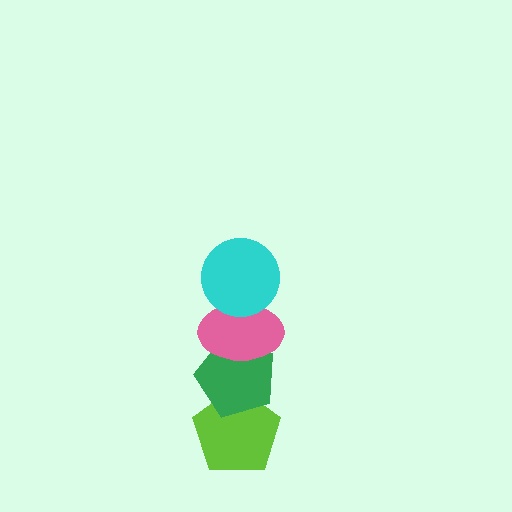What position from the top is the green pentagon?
The green pentagon is 3rd from the top.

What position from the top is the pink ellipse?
The pink ellipse is 2nd from the top.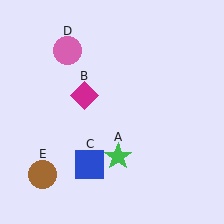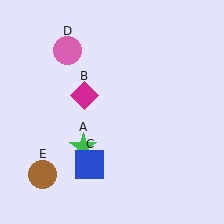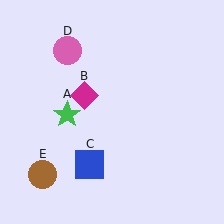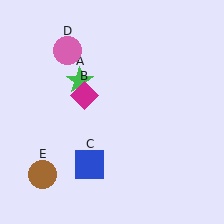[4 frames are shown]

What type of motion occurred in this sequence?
The green star (object A) rotated clockwise around the center of the scene.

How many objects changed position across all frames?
1 object changed position: green star (object A).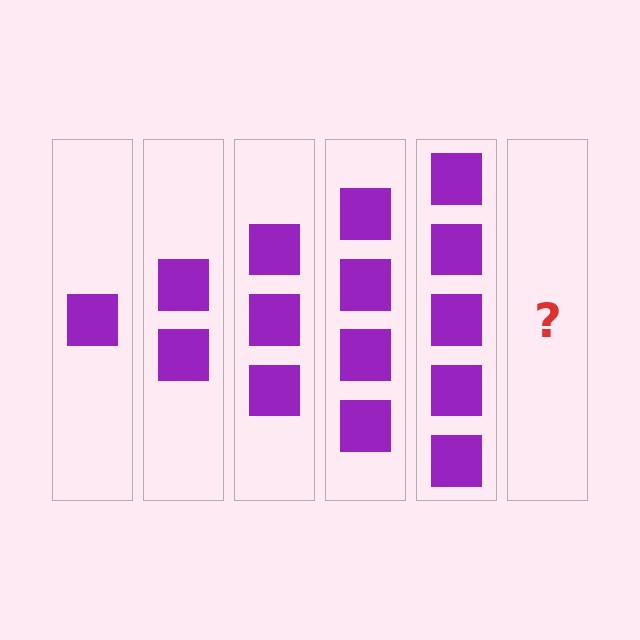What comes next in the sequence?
The next element should be 6 squares.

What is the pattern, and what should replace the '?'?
The pattern is that each step adds one more square. The '?' should be 6 squares.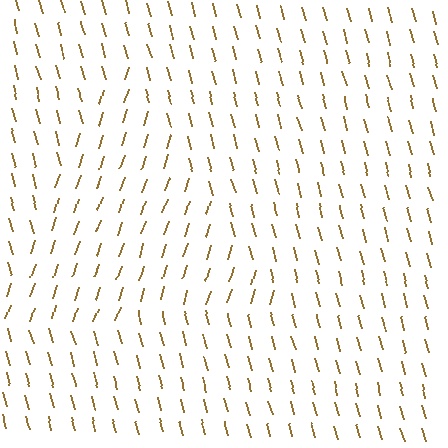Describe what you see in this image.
The image is filled with small brown line segments. A triangle region in the image has lines oriented differently from the surrounding lines, creating a visible texture boundary.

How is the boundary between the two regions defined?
The boundary is defined purely by a change in line orientation (approximately 34 degrees difference). All lines are the same color and thickness.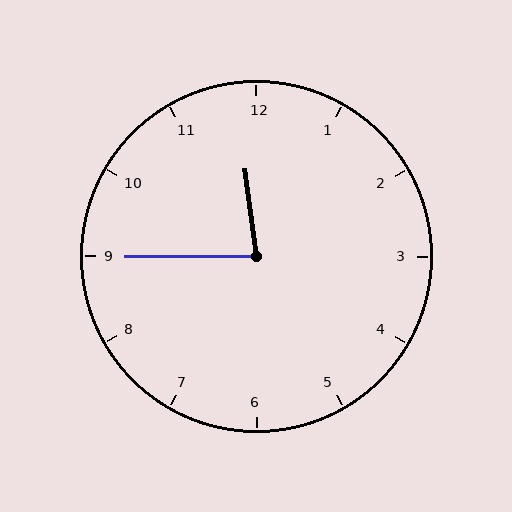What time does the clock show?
11:45.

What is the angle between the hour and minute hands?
Approximately 82 degrees.